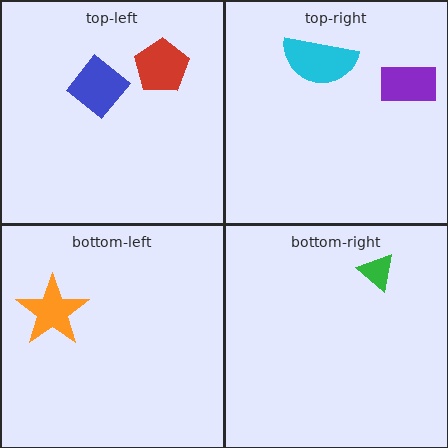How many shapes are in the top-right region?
2.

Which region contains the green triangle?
The bottom-right region.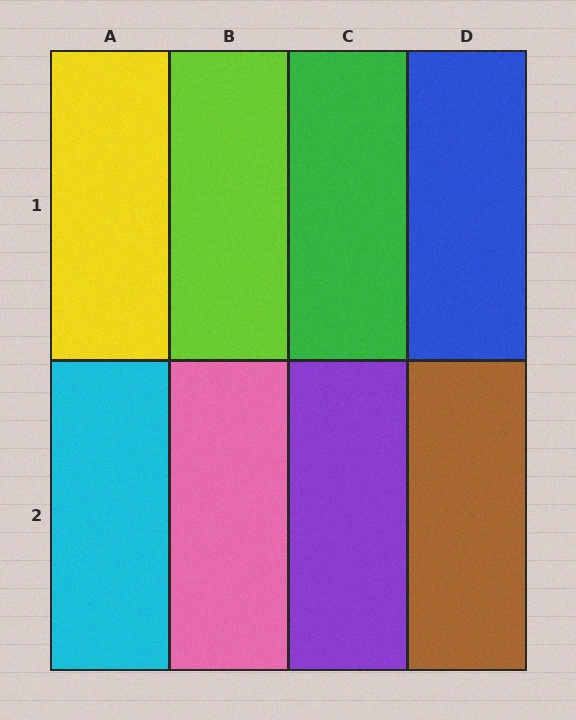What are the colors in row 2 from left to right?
Cyan, pink, purple, brown.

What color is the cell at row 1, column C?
Green.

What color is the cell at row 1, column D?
Blue.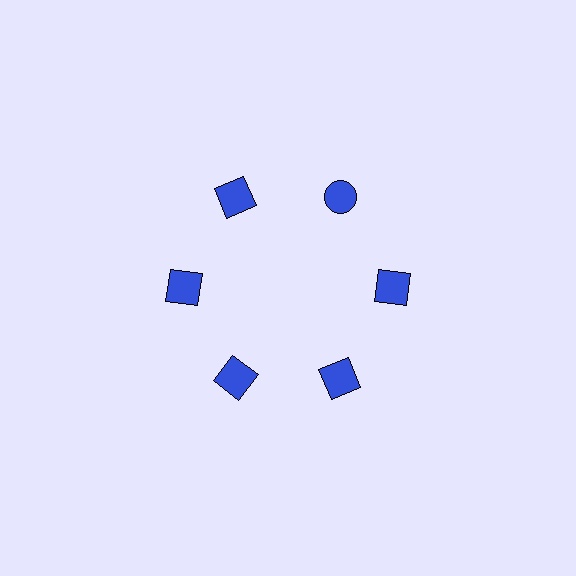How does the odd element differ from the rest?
It has a different shape: circle instead of square.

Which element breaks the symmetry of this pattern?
The blue circle at roughly the 1 o'clock position breaks the symmetry. All other shapes are blue squares.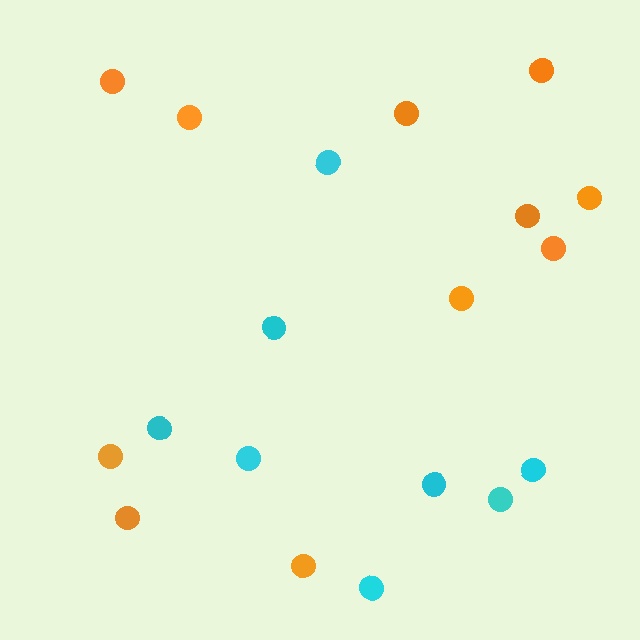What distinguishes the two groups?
There are 2 groups: one group of orange circles (11) and one group of cyan circles (8).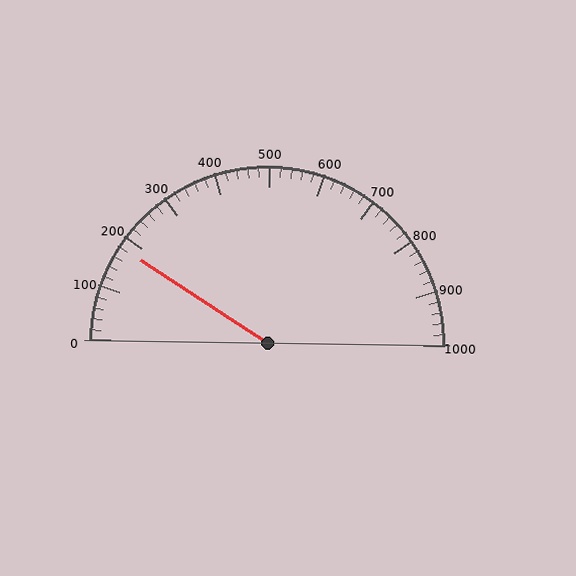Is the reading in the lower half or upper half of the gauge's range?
The reading is in the lower half of the range (0 to 1000).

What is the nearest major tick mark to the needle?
The nearest major tick mark is 200.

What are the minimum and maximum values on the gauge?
The gauge ranges from 0 to 1000.